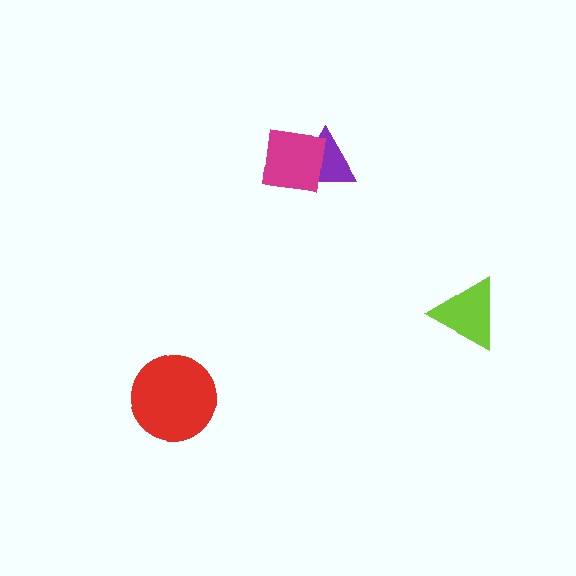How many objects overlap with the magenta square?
1 object overlaps with the magenta square.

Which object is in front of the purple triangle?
The magenta square is in front of the purple triangle.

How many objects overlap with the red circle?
0 objects overlap with the red circle.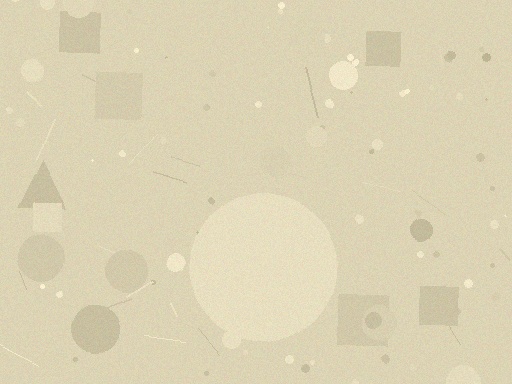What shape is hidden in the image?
A circle is hidden in the image.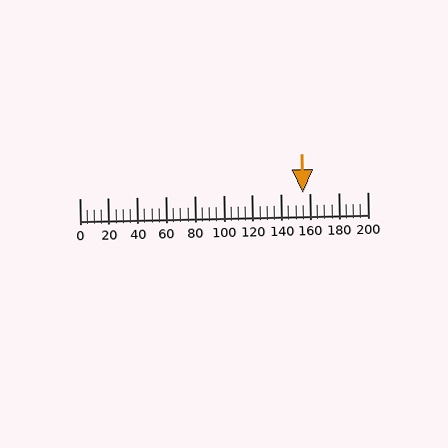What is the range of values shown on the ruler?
The ruler shows values from 0 to 200.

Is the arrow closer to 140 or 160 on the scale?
The arrow is closer to 160.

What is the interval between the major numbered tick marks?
The major tick marks are spaced 20 units apart.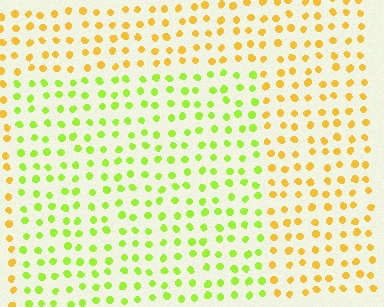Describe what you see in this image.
The image is filled with small yellow elements in a uniform arrangement. A rectangle-shaped region is visible where the elements are tinted to a slightly different hue, forming a subtle color boundary.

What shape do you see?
I see a rectangle.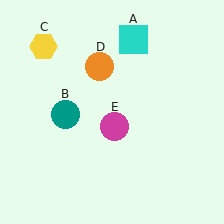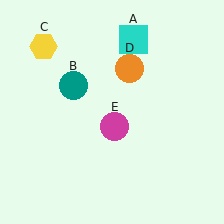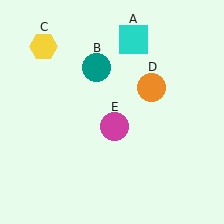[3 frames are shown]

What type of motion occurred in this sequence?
The teal circle (object B), orange circle (object D) rotated clockwise around the center of the scene.